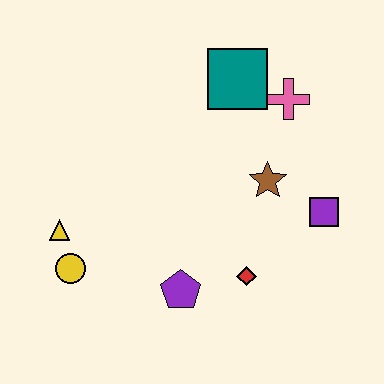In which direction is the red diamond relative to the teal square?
The red diamond is below the teal square.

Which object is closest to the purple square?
The brown star is closest to the purple square.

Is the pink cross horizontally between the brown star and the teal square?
No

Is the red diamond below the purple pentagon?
No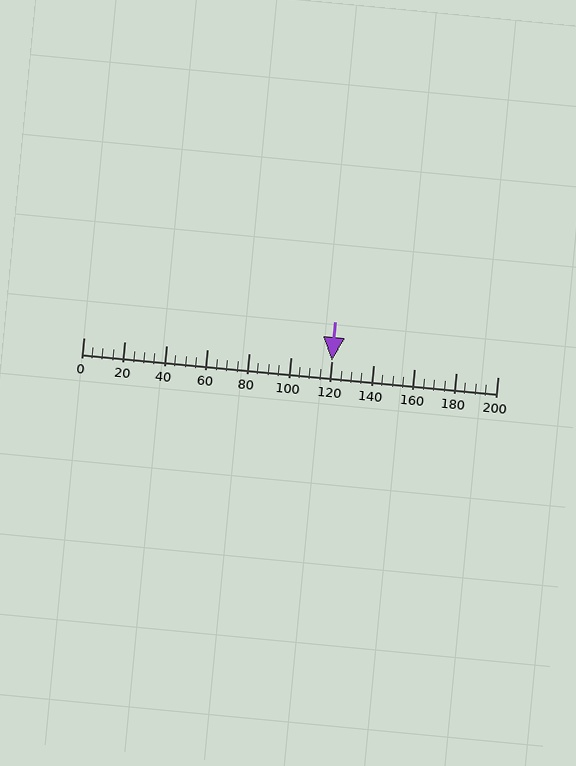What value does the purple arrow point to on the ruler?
The purple arrow points to approximately 120.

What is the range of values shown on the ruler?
The ruler shows values from 0 to 200.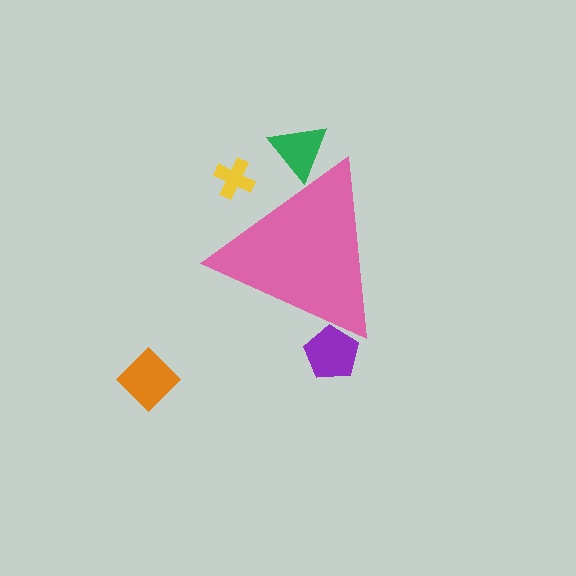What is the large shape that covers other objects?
A pink triangle.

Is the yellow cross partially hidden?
Yes, the yellow cross is partially hidden behind the pink triangle.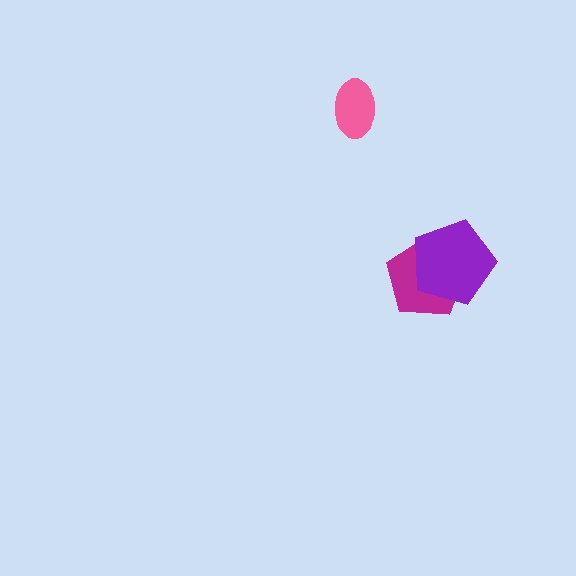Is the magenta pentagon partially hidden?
Yes, it is partially covered by another shape.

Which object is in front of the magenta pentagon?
The purple pentagon is in front of the magenta pentagon.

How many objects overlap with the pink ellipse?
0 objects overlap with the pink ellipse.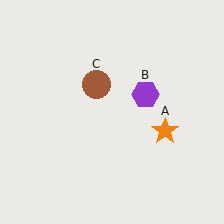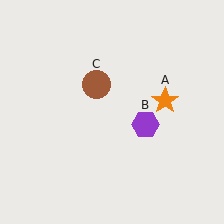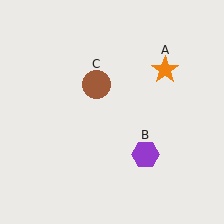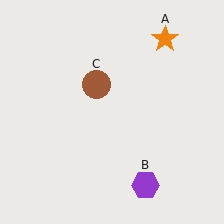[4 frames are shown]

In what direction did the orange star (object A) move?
The orange star (object A) moved up.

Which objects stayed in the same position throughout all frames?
Brown circle (object C) remained stationary.